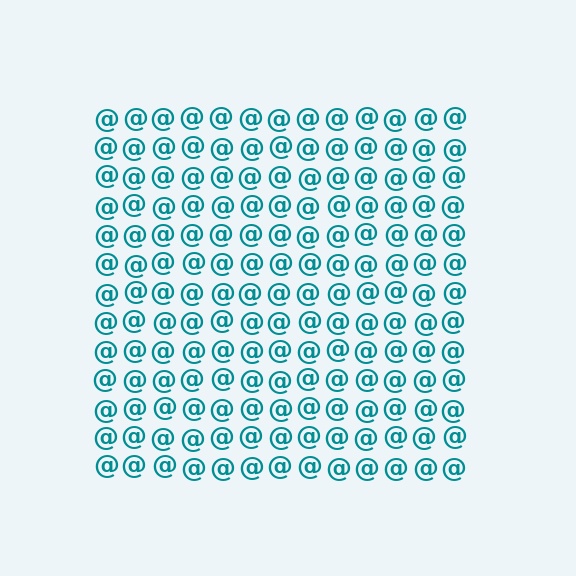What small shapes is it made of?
It is made of small at signs.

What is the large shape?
The large shape is a square.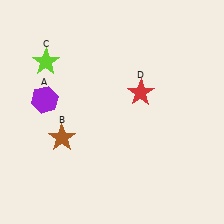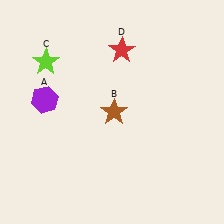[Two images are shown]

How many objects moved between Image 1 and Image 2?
2 objects moved between the two images.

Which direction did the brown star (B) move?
The brown star (B) moved right.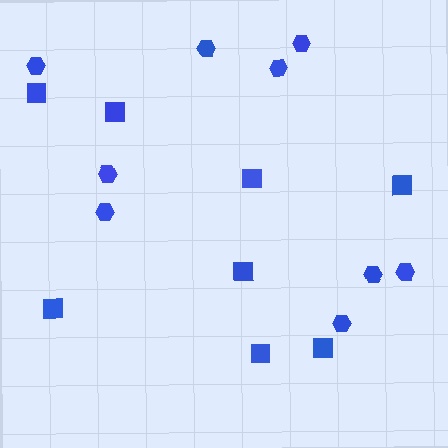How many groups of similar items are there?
There are 2 groups: one group of hexagons (9) and one group of squares (8).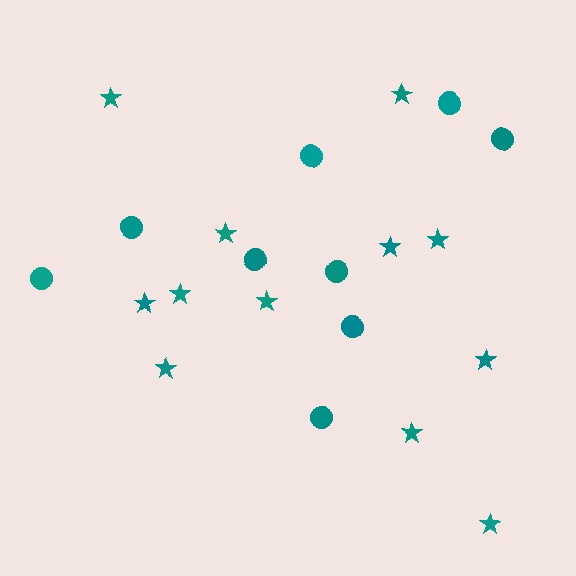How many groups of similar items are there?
There are 2 groups: one group of circles (9) and one group of stars (12).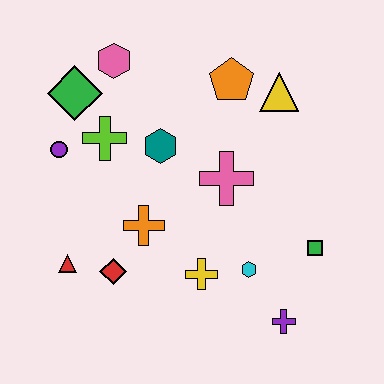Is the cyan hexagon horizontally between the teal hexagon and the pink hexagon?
No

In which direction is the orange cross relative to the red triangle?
The orange cross is to the right of the red triangle.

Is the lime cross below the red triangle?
No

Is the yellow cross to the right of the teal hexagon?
Yes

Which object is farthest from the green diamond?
The purple cross is farthest from the green diamond.